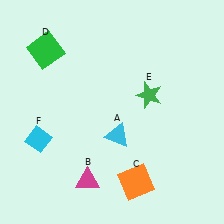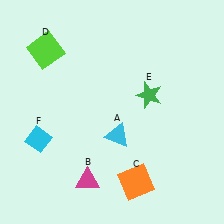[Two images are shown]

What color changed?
The square (D) changed from green in Image 1 to lime in Image 2.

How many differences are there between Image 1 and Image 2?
There is 1 difference between the two images.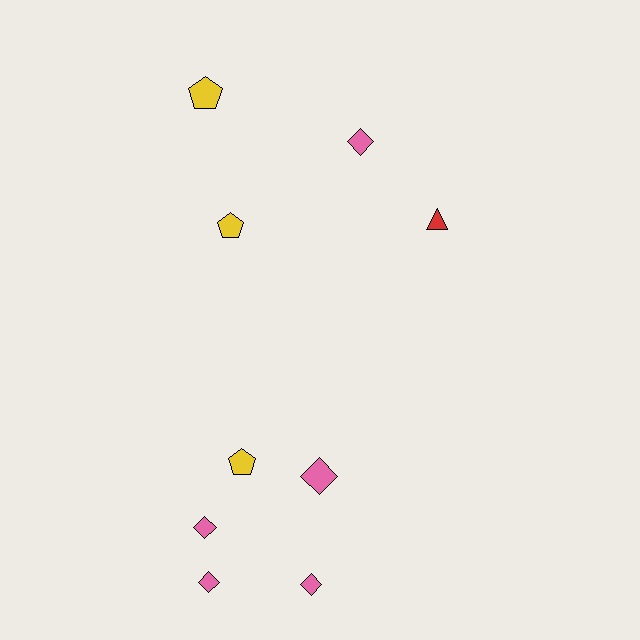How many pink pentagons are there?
There are no pink pentagons.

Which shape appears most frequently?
Diamond, with 5 objects.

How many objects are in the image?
There are 9 objects.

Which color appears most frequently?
Pink, with 5 objects.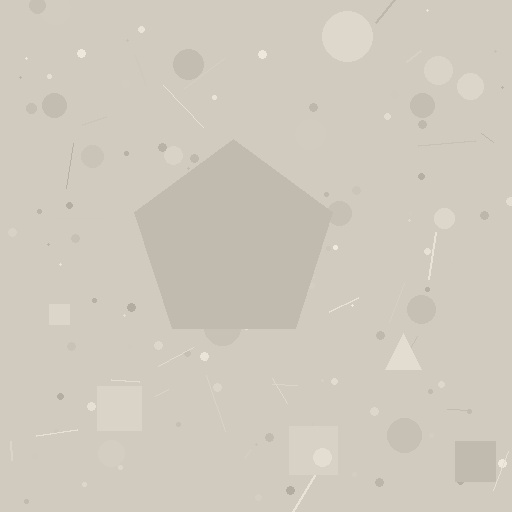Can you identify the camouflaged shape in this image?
The camouflaged shape is a pentagon.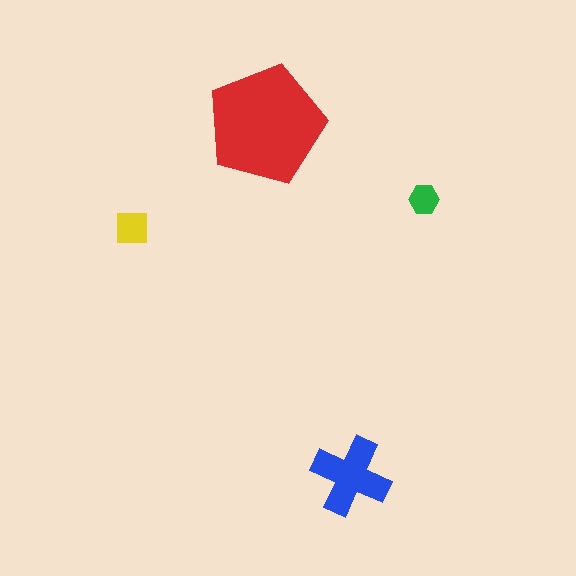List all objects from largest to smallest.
The red pentagon, the blue cross, the yellow square, the green hexagon.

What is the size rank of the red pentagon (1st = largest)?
1st.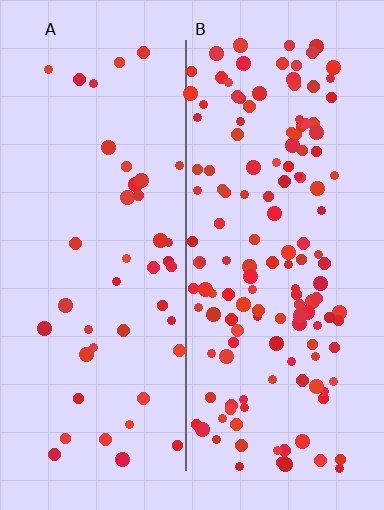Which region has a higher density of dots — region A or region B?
B (the right).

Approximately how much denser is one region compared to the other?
Approximately 3.2× — region B over region A.